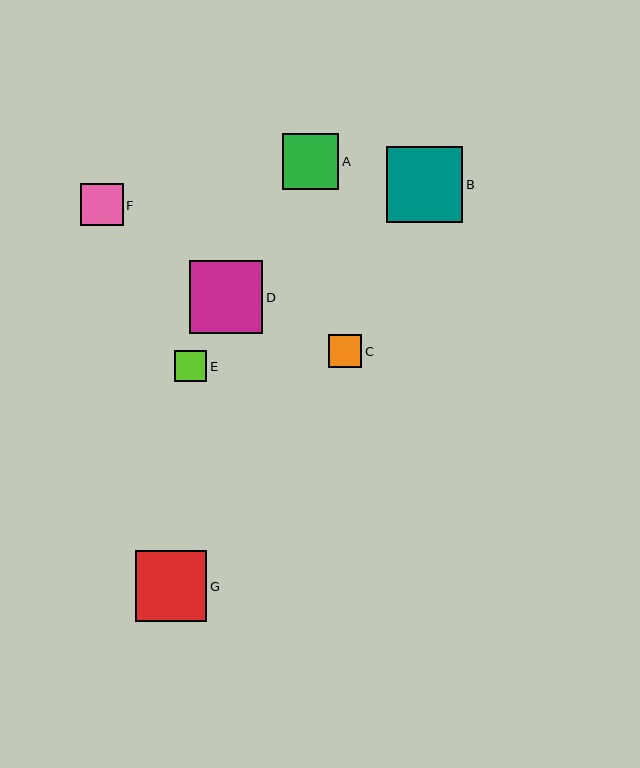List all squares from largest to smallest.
From largest to smallest: B, D, G, A, F, C, E.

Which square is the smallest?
Square E is the smallest with a size of approximately 32 pixels.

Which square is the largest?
Square B is the largest with a size of approximately 76 pixels.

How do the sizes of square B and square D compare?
Square B and square D are approximately the same size.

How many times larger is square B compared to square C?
Square B is approximately 2.3 times the size of square C.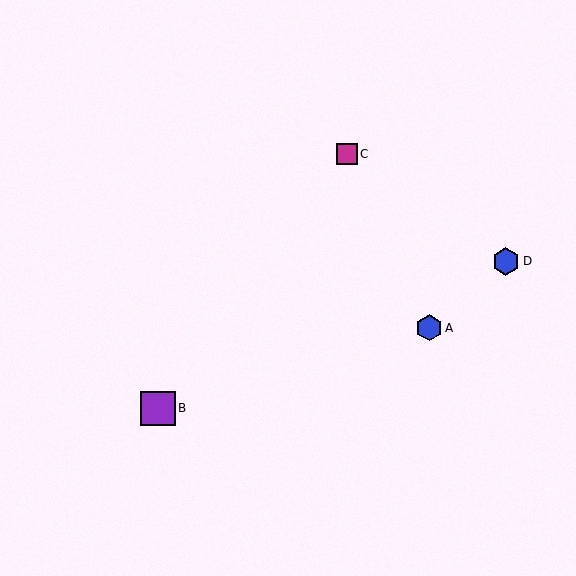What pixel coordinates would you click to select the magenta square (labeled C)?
Click at (347, 154) to select the magenta square C.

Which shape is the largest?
The purple square (labeled B) is the largest.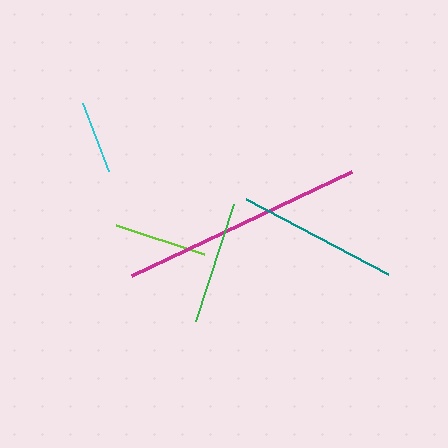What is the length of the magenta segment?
The magenta segment is approximately 243 pixels long.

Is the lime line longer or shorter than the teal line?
The teal line is longer than the lime line.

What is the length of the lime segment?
The lime segment is approximately 92 pixels long.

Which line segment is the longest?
The magenta line is the longest at approximately 243 pixels.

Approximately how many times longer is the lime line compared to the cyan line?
The lime line is approximately 1.3 times the length of the cyan line.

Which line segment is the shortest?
The cyan line is the shortest at approximately 73 pixels.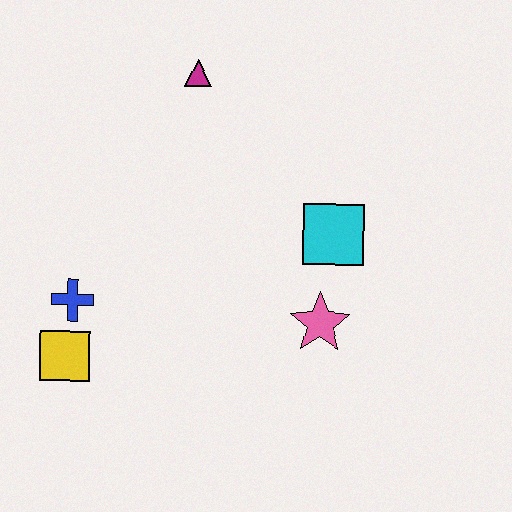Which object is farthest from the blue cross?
The cyan square is farthest from the blue cross.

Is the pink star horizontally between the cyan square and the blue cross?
Yes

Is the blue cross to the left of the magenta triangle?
Yes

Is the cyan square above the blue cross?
Yes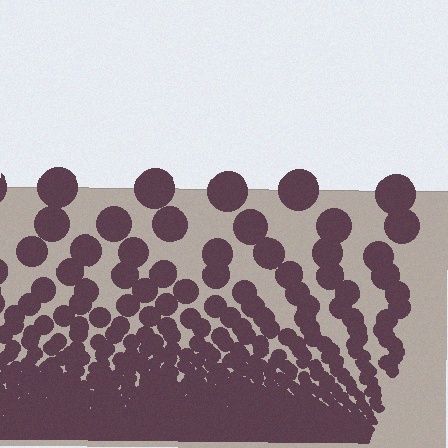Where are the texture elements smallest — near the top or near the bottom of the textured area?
Near the bottom.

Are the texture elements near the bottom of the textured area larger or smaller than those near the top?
Smaller. The gradient is inverted — elements near the bottom are smaller and denser.